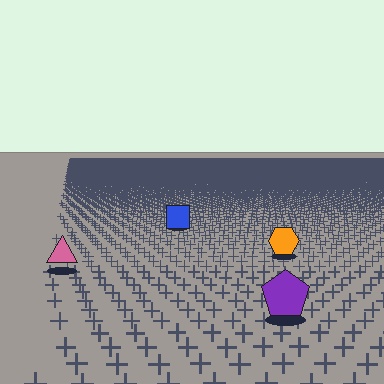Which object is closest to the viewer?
The purple pentagon is closest. The texture marks near it are larger and more spread out.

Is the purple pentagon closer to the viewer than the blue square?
Yes. The purple pentagon is closer — you can tell from the texture gradient: the ground texture is coarser near it.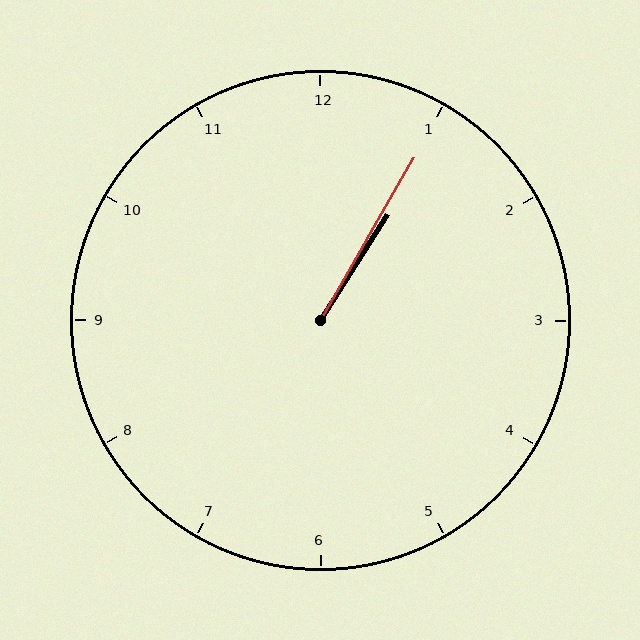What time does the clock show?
1:05.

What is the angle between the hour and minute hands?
Approximately 2 degrees.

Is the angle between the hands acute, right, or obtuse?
It is acute.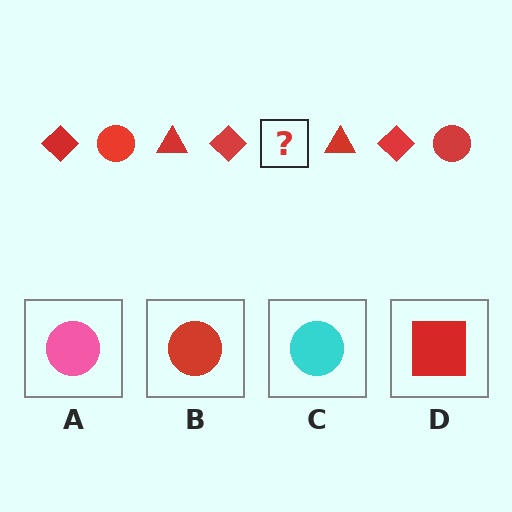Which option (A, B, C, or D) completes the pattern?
B.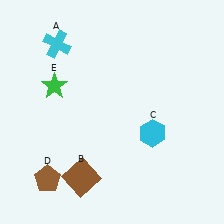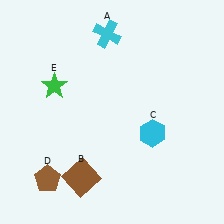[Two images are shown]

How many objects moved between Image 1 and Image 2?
1 object moved between the two images.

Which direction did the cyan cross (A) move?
The cyan cross (A) moved right.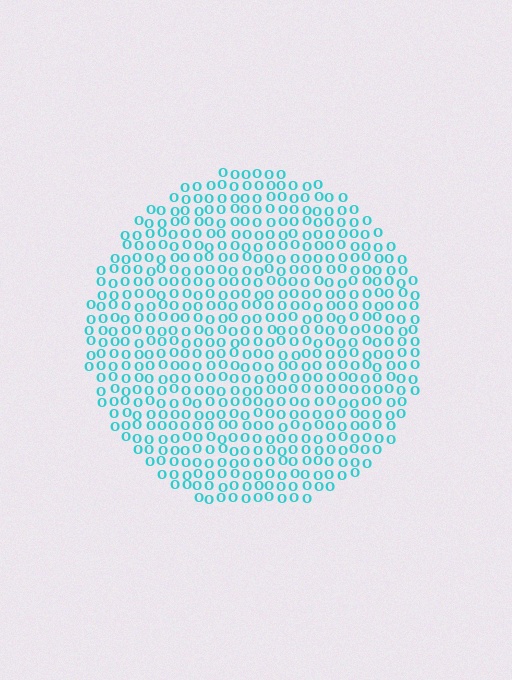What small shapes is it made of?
It is made of small letter O's.